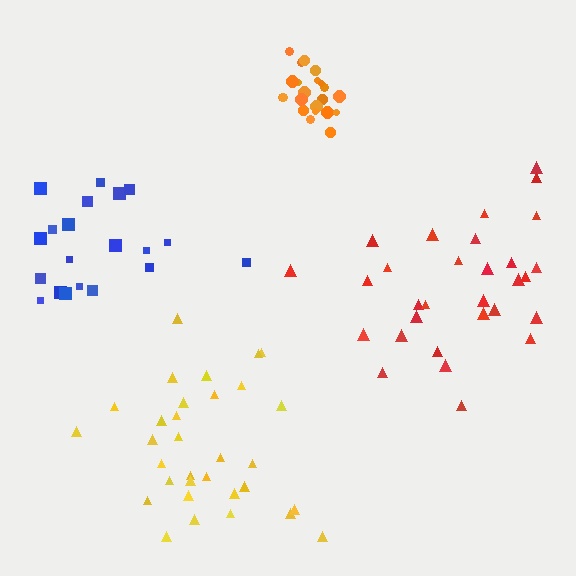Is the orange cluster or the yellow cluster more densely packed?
Orange.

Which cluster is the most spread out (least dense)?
Blue.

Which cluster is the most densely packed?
Orange.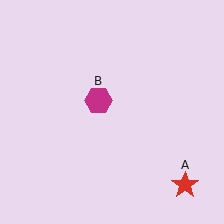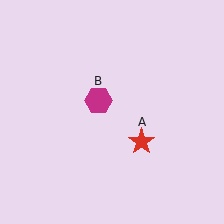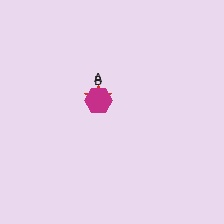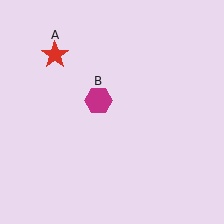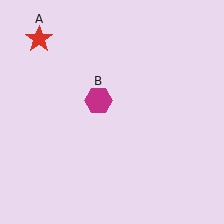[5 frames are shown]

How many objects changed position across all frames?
1 object changed position: red star (object A).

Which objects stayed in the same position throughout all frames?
Magenta hexagon (object B) remained stationary.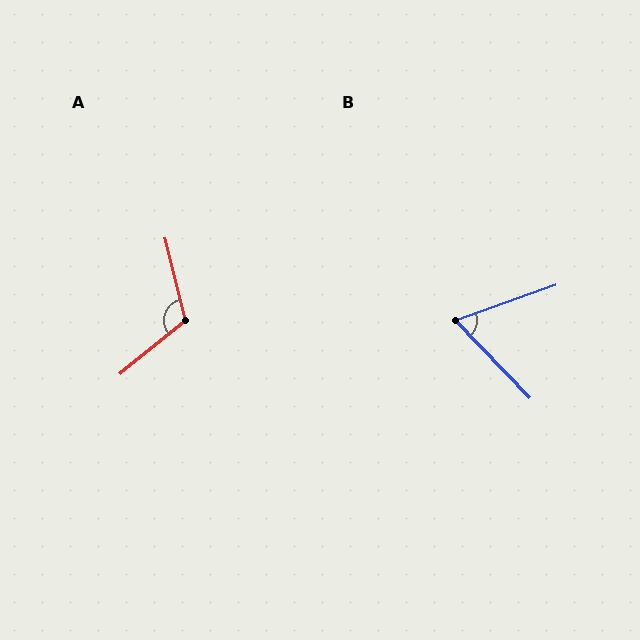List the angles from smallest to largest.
B (66°), A (115°).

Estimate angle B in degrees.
Approximately 66 degrees.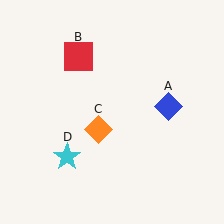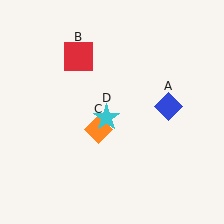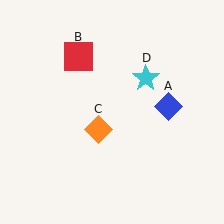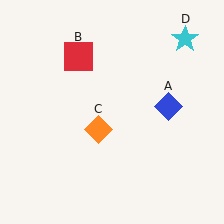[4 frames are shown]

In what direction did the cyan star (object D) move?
The cyan star (object D) moved up and to the right.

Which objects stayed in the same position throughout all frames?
Blue diamond (object A) and red square (object B) and orange diamond (object C) remained stationary.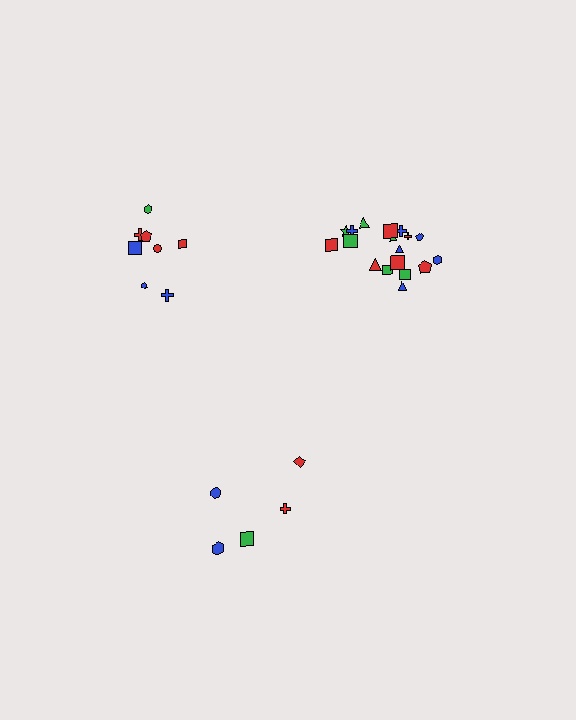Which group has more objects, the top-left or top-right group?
The top-right group.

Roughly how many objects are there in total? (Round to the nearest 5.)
Roughly 30 objects in total.